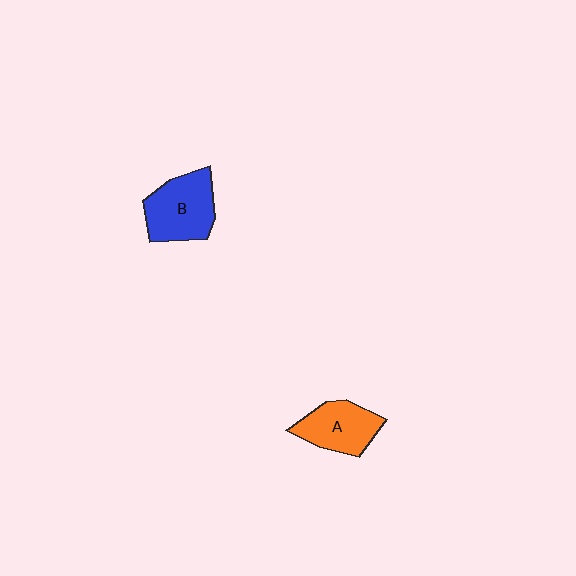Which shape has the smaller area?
Shape A (orange).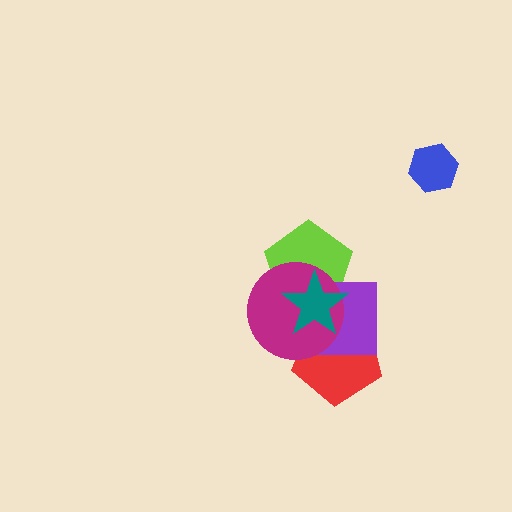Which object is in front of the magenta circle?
The teal star is in front of the magenta circle.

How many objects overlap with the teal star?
4 objects overlap with the teal star.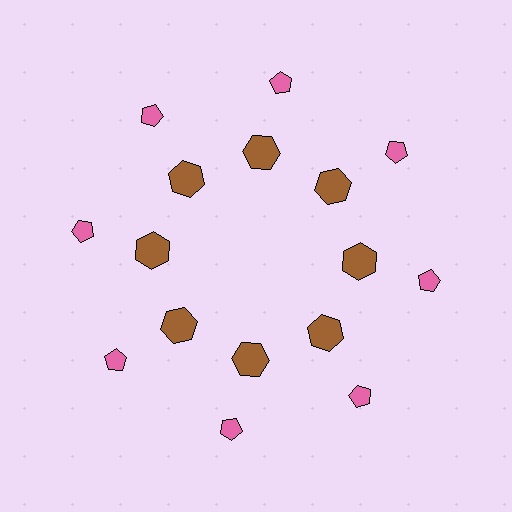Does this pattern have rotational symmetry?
Yes, this pattern has 8-fold rotational symmetry. It looks the same after rotating 45 degrees around the center.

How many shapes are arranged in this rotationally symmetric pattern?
There are 16 shapes, arranged in 8 groups of 2.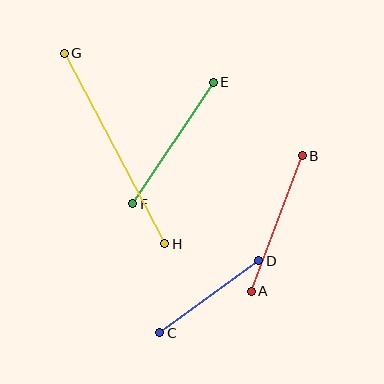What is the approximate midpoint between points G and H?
The midpoint is at approximately (114, 148) pixels.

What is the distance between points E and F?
The distance is approximately 146 pixels.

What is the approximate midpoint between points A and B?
The midpoint is at approximately (277, 224) pixels.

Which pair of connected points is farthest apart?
Points G and H are farthest apart.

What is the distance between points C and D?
The distance is approximately 122 pixels.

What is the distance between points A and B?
The distance is approximately 145 pixels.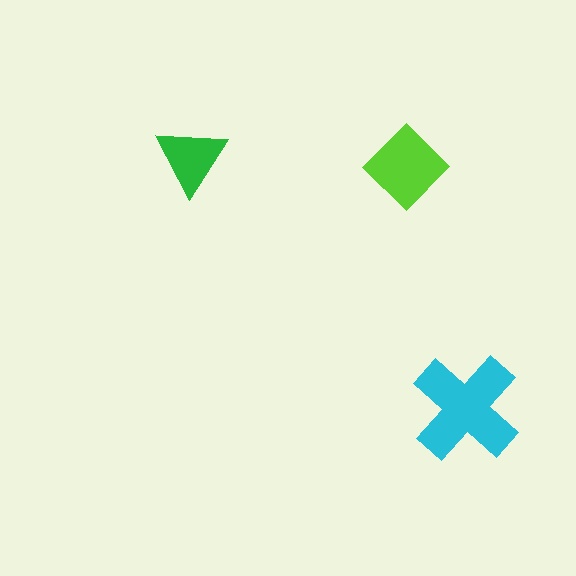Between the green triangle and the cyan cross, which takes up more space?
The cyan cross.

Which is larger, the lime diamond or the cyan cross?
The cyan cross.